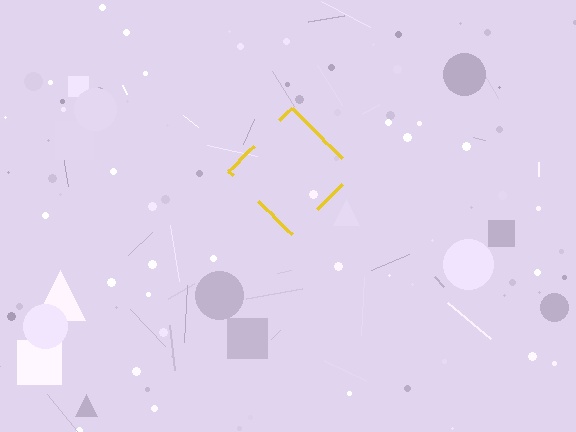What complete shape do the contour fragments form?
The contour fragments form a diamond.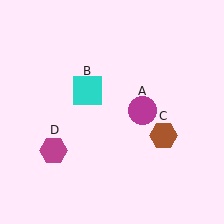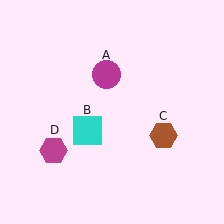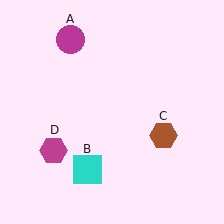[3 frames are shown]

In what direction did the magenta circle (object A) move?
The magenta circle (object A) moved up and to the left.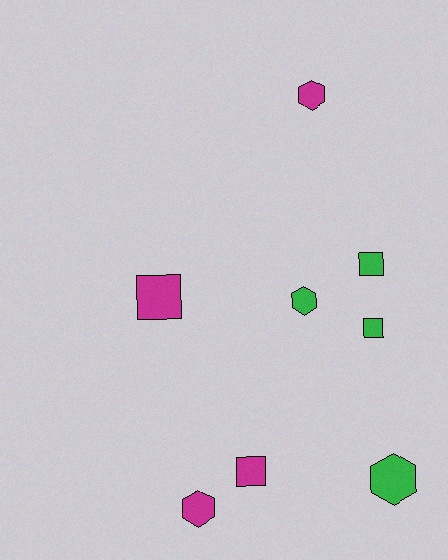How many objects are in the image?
There are 8 objects.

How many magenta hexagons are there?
There are 2 magenta hexagons.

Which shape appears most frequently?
Hexagon, with 4 objects.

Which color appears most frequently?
Green, with 4 objects.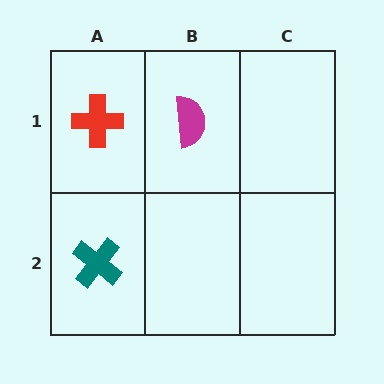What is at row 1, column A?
A red cross.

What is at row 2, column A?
A teal cross.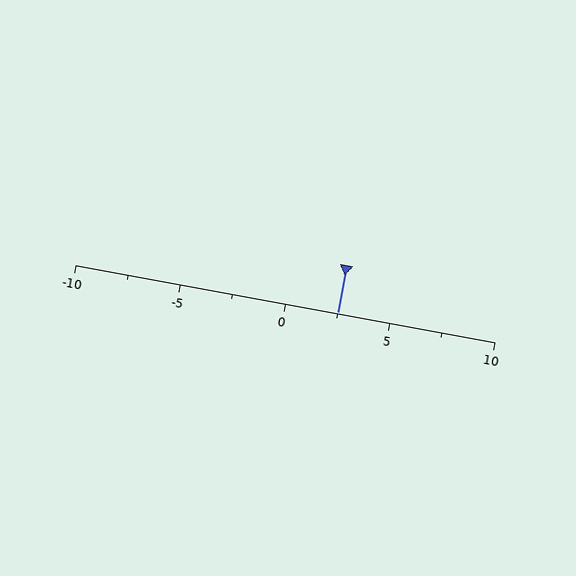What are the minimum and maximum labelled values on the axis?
The axis runs from -10 to 10.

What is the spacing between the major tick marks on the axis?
The major ticks are spaced 5 apart.